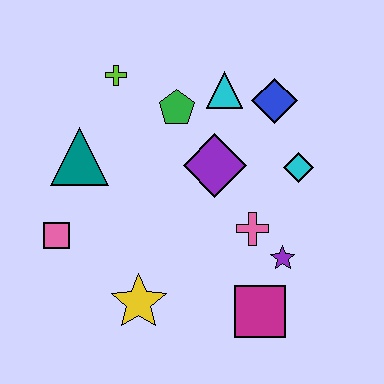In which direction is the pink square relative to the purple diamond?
The pink square is to the left of the purple diamond.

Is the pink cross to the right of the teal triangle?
Yes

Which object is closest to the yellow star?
The pink square is closest to the yellow star.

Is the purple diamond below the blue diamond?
Yes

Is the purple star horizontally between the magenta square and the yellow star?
No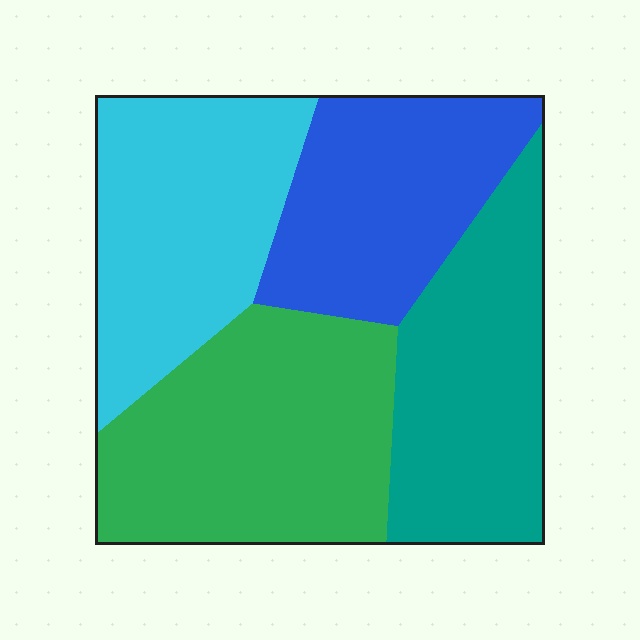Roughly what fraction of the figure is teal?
Teal covers 24% of the figure.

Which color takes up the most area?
Green, at roughly 30%.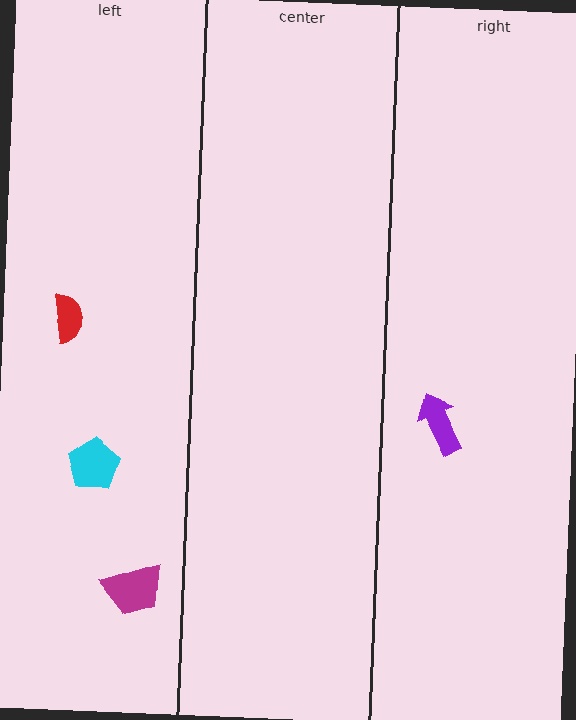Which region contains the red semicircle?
The left region.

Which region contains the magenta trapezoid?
The left region.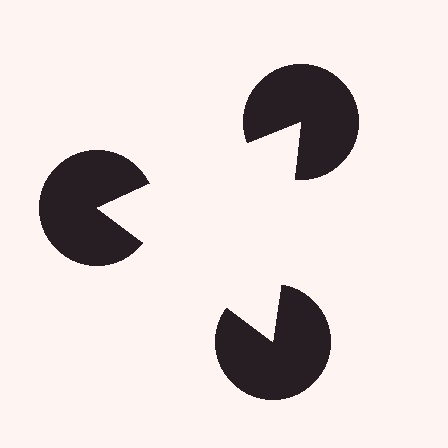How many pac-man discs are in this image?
There are 3 — one at each vertex of the illusory triangle.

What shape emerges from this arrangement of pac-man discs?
An illusory triangle — its edges are inferred from the aligned wedge cuts in the pac-man discs, not physically drawn.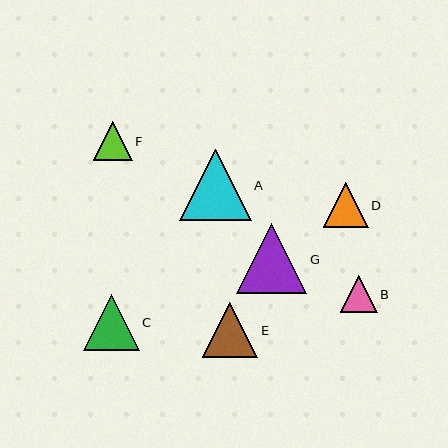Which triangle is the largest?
Triangle A is the largest with a size of approximately 72 pixels.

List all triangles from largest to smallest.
From largest to smallest: A, G, C, E, D, F, B.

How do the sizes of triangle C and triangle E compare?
Triangle C and triangle E are approximately the same size.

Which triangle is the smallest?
Triangle B is the smallest with a size of approximately 37 pixels.